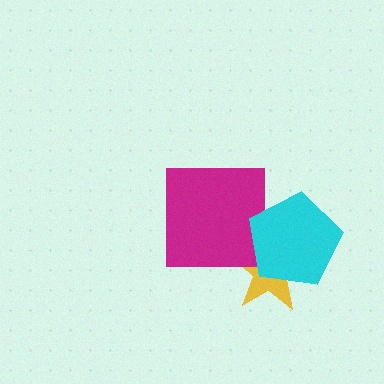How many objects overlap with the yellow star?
2 objects overlap with the yellow star.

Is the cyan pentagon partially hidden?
No, no other shape covers it.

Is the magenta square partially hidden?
Yes, it is partially covered by another shape.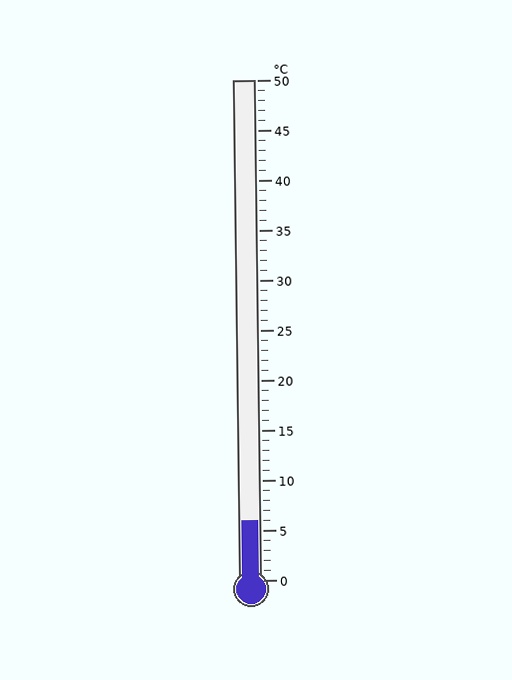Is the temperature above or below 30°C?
The temperature is below 30°C.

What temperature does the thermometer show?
The thermometer shows approximately 6°C.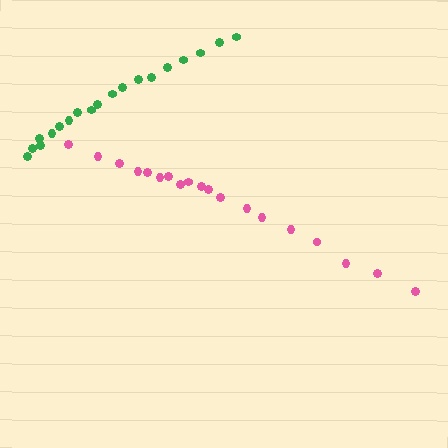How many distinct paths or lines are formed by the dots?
There are 2 distinct paths.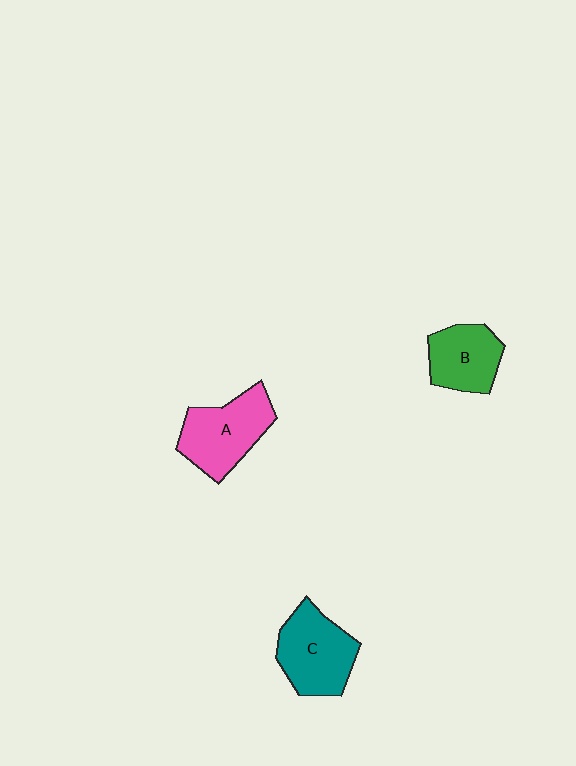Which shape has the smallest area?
Shape B (green).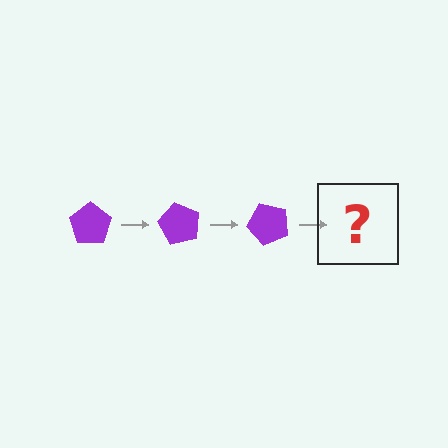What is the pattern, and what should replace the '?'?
The pattern is that the pentagon rotates 60 degrees each step. The '?' should be a purple pentagon rotated 180 degrees.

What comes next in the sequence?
The next element should be a purple pentagon rotated 180 degrees.